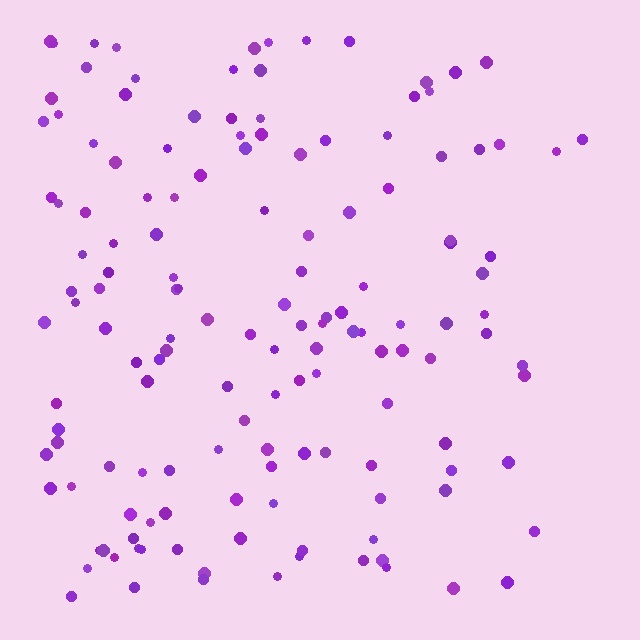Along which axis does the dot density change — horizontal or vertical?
Horizontal.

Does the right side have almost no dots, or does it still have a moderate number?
Still a moderate number, just noticeably fewer than the left.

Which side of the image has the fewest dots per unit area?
The right.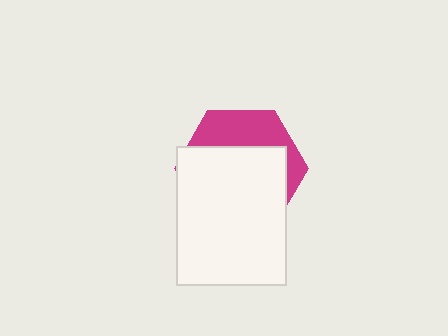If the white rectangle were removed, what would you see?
You would see the complete magenta hexagon.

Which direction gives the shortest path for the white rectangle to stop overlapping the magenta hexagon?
Moving down gives the shortest separation.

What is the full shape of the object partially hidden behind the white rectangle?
The partially hidden object is a magenta hexagon.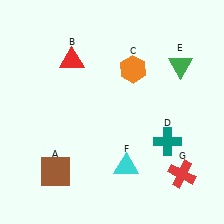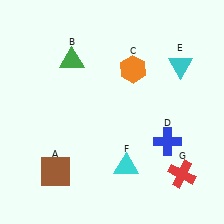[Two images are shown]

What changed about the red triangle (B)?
In Image 1, B is red. In Image 2, it changed to green.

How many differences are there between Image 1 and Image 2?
There are 3 differences between the two images.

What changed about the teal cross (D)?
In Image 1, D is teal. In Image 2, it changed to blue.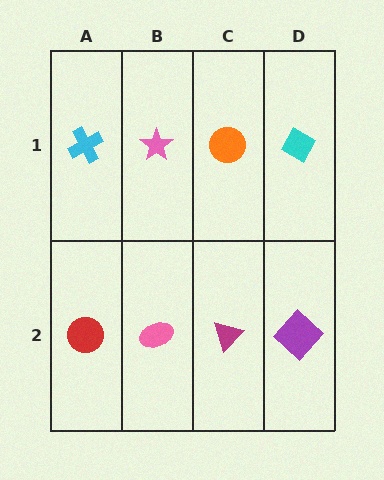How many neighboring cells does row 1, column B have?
3.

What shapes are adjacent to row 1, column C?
A magenta triangle (row 2, column C), a pink star (row 1, column B), a cyan diamond (row 1, column D).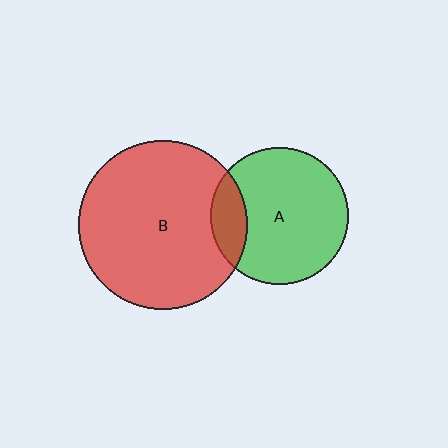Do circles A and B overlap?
Yes.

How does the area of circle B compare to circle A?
Approximately 1.5 times.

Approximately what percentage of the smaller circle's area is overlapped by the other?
Approximately 15%.